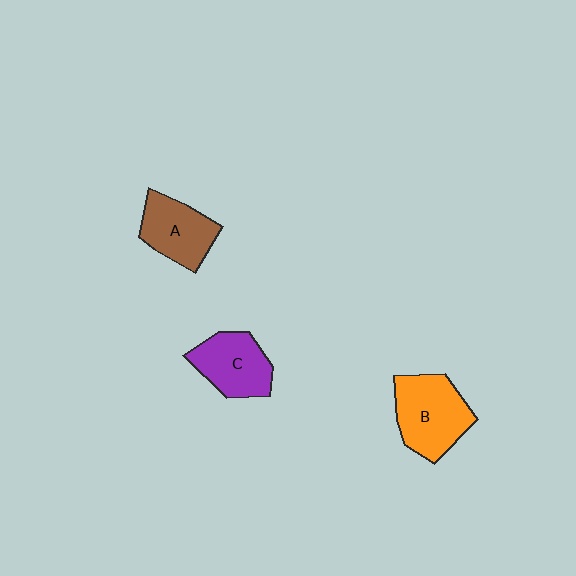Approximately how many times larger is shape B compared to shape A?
Approximately 1.3 times.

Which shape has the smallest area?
Shape A (brown).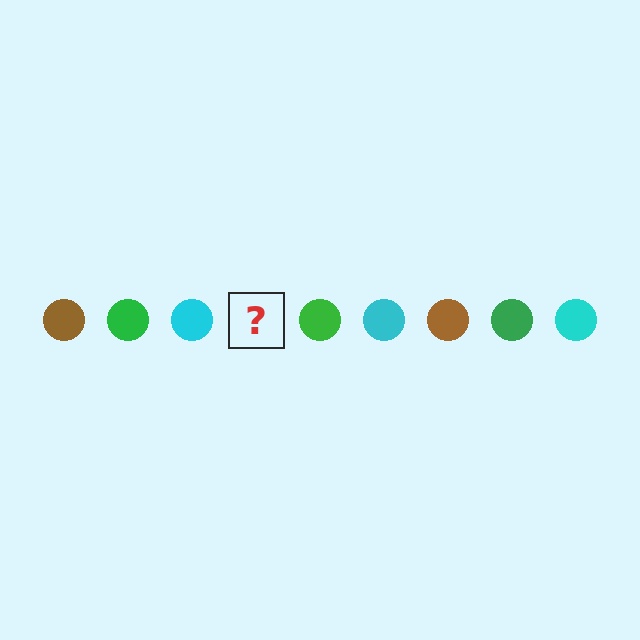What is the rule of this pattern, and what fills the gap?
The rule is that the pattern cycles through brown, green, cyan circles. The gap should be filled with a brown circle.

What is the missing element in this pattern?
The missing element is a brown circle.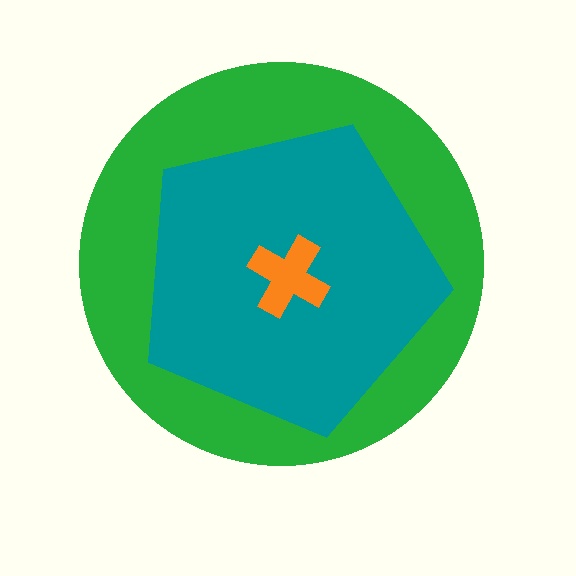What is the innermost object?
The orange cross.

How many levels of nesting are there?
3.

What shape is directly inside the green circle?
The teal pentagon.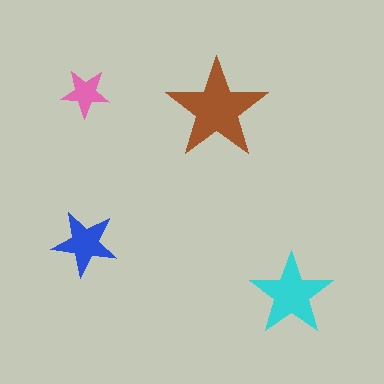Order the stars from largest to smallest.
the brown one, the cyan one, the blue one, the pink one.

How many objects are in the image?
There are 4 objects in the image.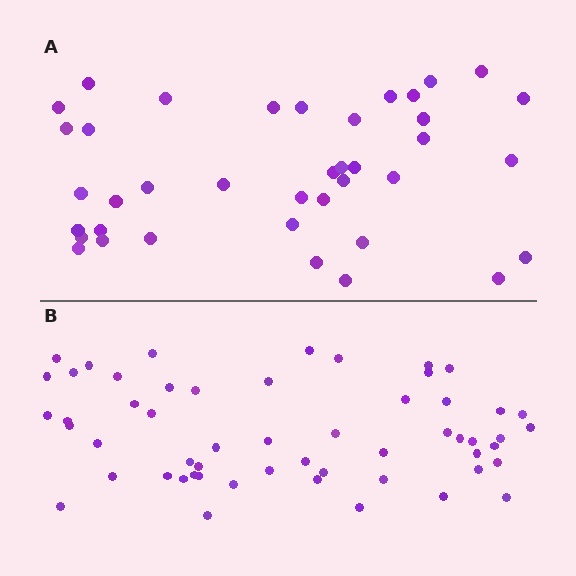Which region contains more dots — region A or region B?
Region B (the bottom region) has more dots.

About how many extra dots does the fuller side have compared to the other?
Region B has approximately 15 more dots than region A.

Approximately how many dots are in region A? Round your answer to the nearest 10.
About 40 dots. (The exact count is 39, which rounds to 40.)